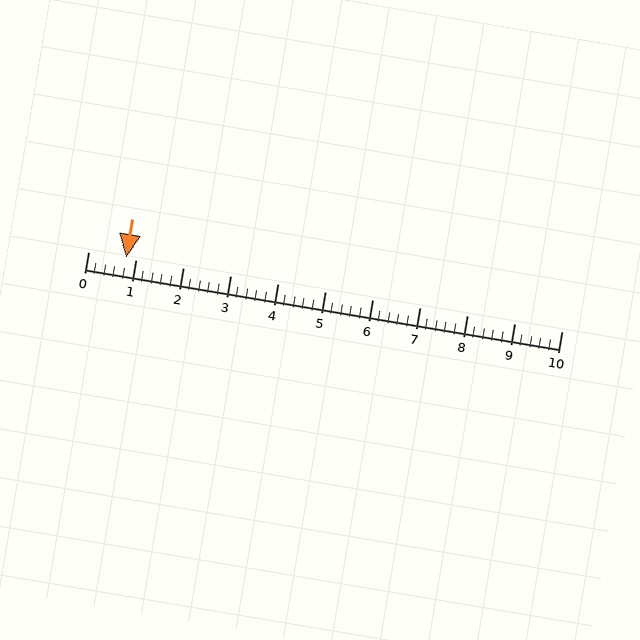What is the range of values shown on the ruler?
The ruler shows values from 0 to 10.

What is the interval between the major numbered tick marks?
The major tick marks are spaced 1 units apart.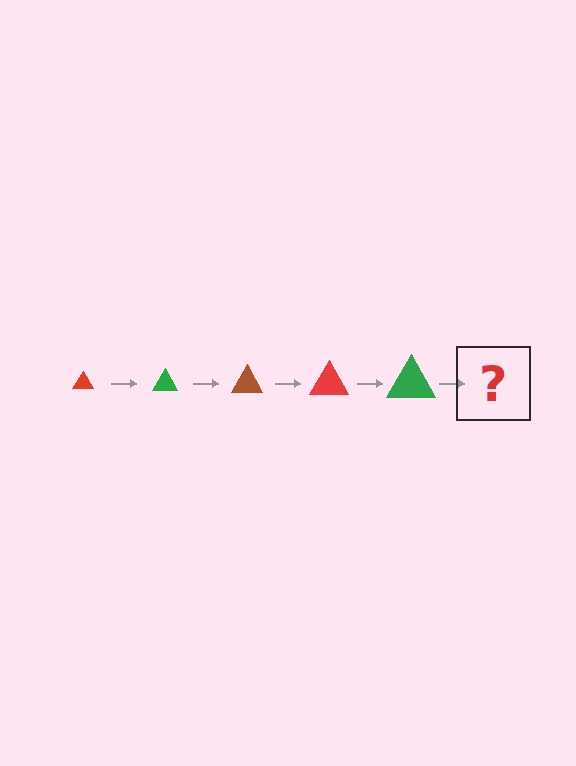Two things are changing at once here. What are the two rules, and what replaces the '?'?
The two rules are that the triangle grows larger each step and the color cycles through red, green, and brown. The '?' should be a brown triangle, larger than the previous one.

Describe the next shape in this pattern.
It should be a brown triangle, larger than the previous one.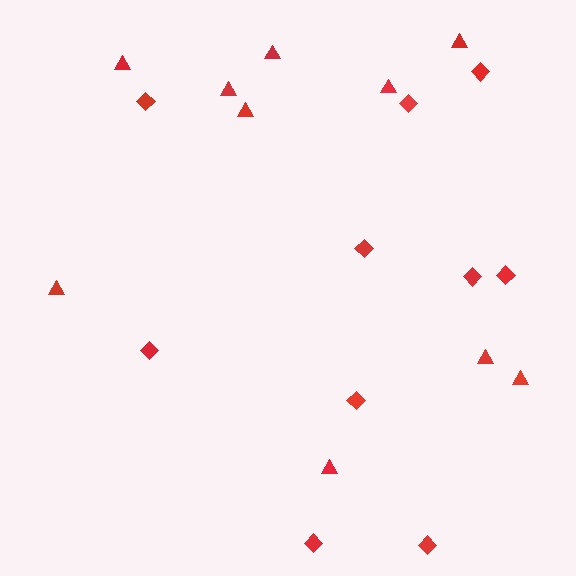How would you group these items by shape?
There are 2 groups: one group of triangles (10) and one group of diamonds (10).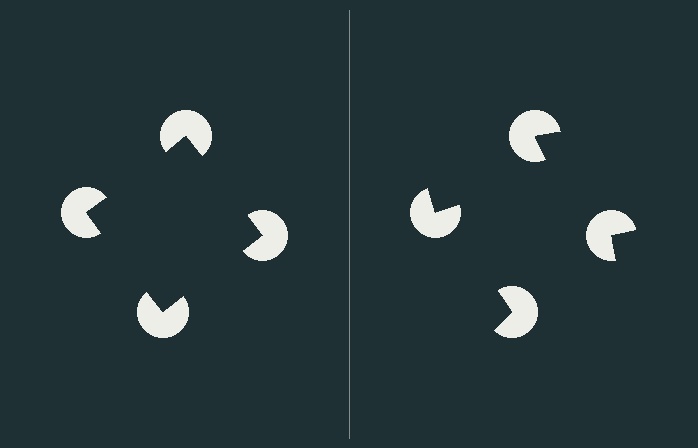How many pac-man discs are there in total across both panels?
8 — 4 on each side.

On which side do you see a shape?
An illusory square appears on the left side. On the right side the wedge cuts are rotated, so no coherent shape forms.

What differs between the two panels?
The pac-man discs are positioned identically on both sides; only the wedge orientations differ. On the left they align to a square; on the right they are misaligned.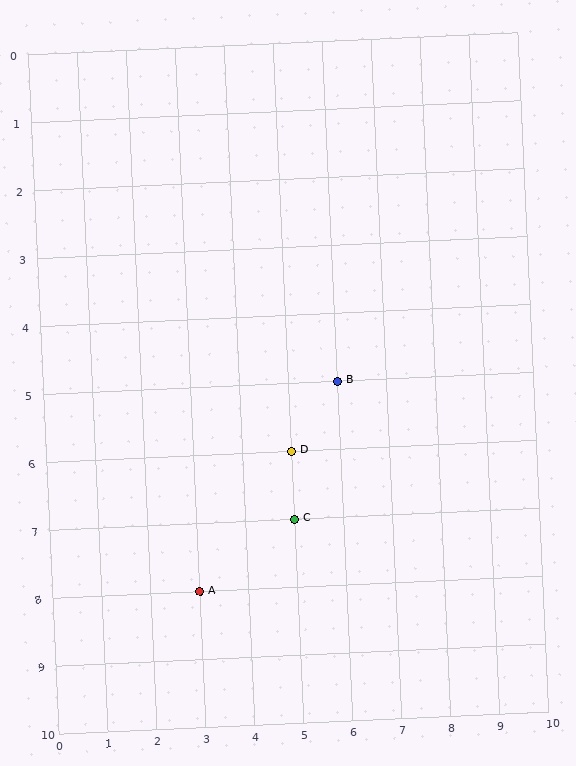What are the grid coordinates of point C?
Point C is at grid coordinates (5, 7).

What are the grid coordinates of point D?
Point D is at grid coordinates (5, 6).